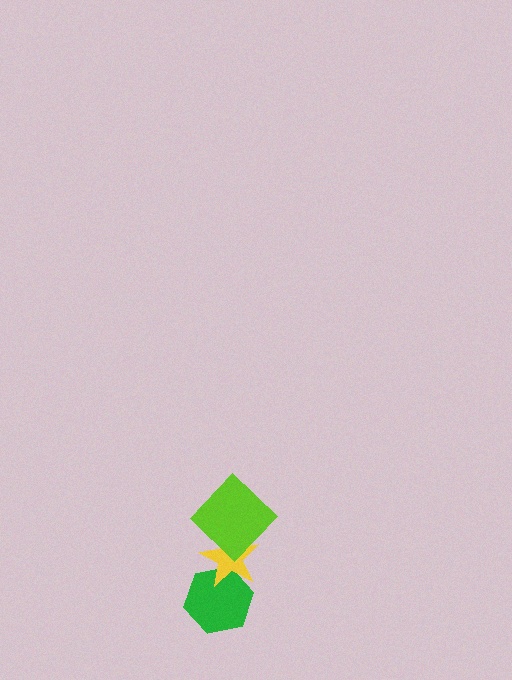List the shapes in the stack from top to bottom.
From top to bottom: the lime diamond, the yellow star, the green hexagon.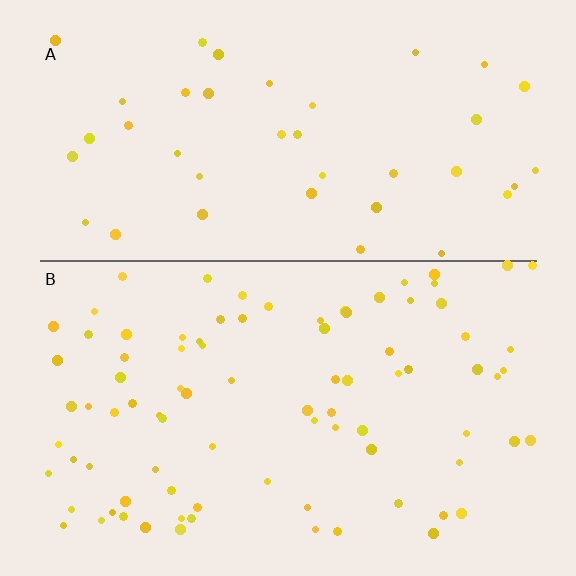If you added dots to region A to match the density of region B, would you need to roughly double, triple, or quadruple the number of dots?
Approximately double.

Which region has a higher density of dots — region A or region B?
B (the bottom).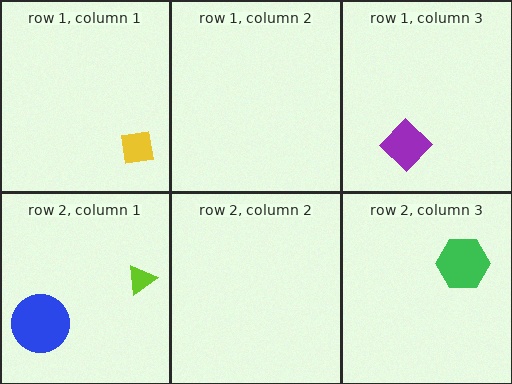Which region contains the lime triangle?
The row 2, column 1 region.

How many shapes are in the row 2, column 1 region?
2.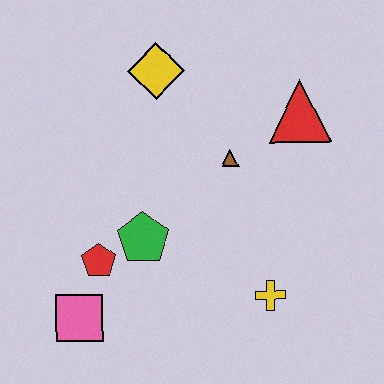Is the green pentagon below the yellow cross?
No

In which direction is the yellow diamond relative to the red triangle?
The yellow diamond is to the left of the red triangle.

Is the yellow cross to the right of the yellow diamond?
Yes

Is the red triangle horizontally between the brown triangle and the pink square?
No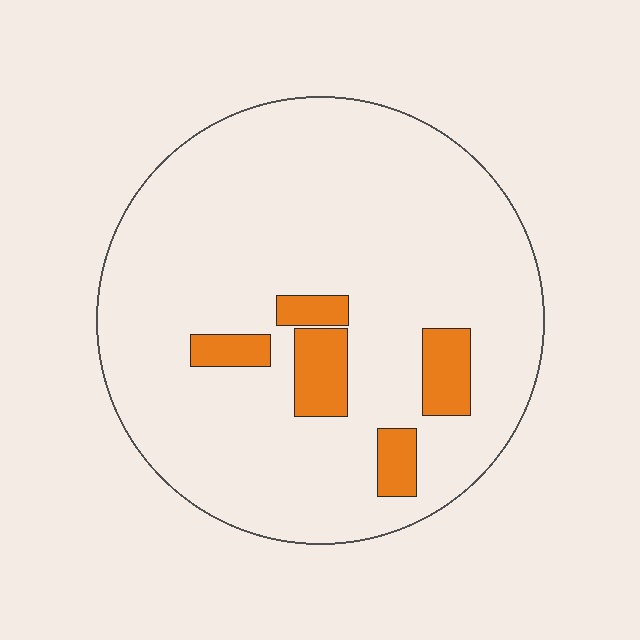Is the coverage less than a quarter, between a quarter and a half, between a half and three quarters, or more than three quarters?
Less than a quarter.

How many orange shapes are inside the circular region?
5.